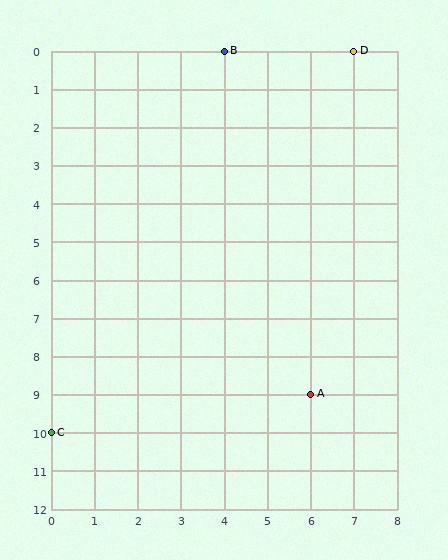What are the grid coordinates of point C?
Point C is at grid coordinates (0, 10).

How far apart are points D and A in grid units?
Points D and A are 1 column and 9 rows apart (about 9.1 grid units diagonally).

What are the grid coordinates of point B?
Point B is at grid coordinates (4, 0).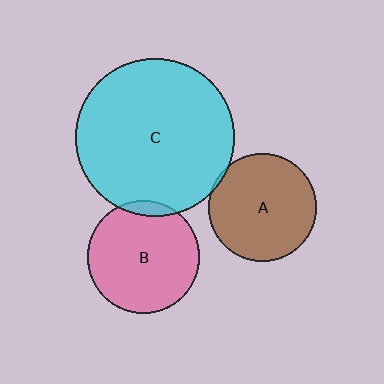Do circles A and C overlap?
Yes.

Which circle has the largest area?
Circle C (cyan).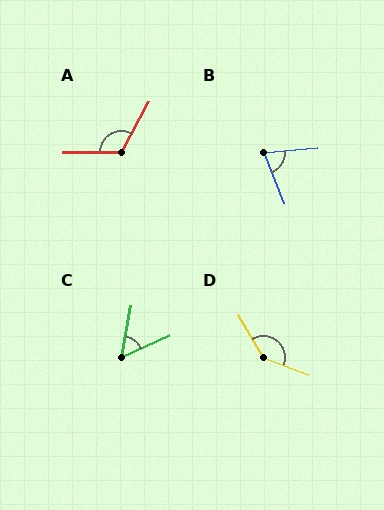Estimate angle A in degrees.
Approximately 118 degrees.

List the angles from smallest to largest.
C (55°), B (74°), A (118°), D (142°).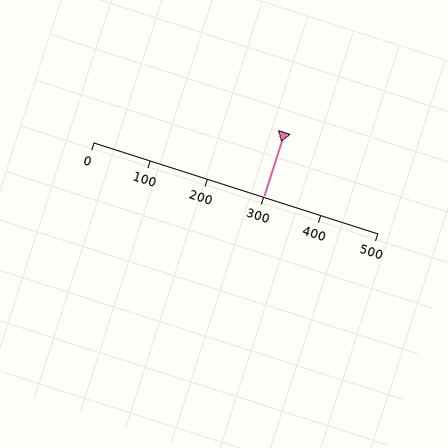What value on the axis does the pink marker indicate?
The marker indicates approximately 300.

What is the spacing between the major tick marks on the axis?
The major ticks are spaced 100 apart.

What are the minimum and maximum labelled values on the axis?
The axis runs from 0 to 500.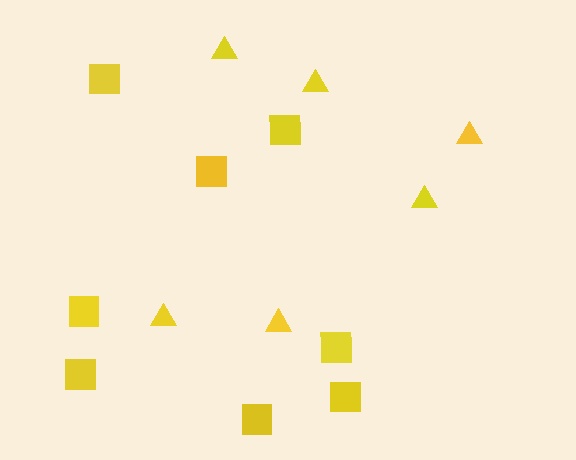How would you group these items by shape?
There are 2 groups: one group of triangles (6) and one group of squares (8).